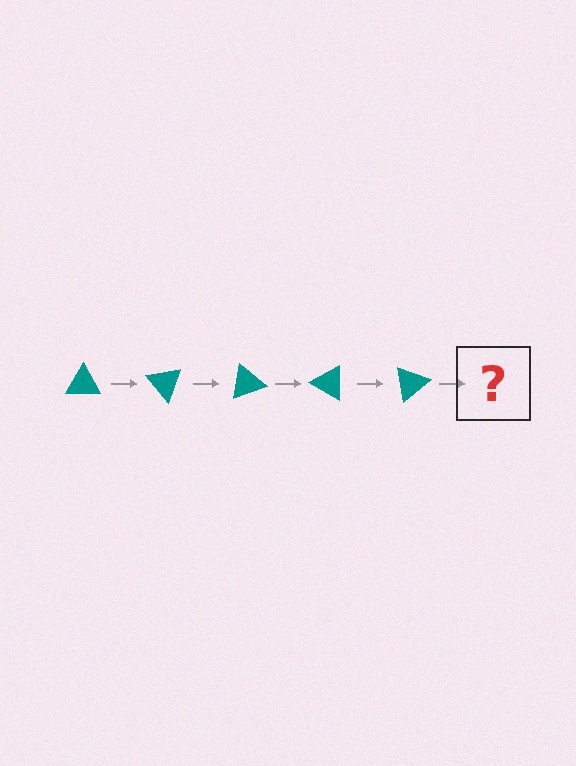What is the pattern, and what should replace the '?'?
The pattern is that the triangle rotates 50 degrees each step. The '?' should be a teal triangle rotated 250 degrees.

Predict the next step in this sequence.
The next step is a teal triangle rotated 250 degrees.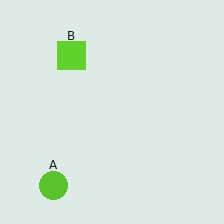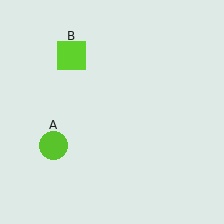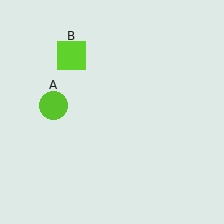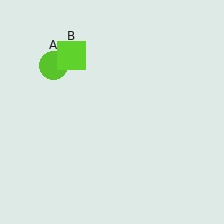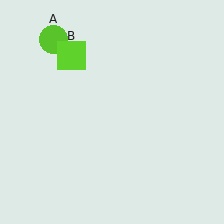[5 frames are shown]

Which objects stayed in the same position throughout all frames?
Lime square (object B) remained stationary.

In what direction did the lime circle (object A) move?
The lime circle (object A) moved up.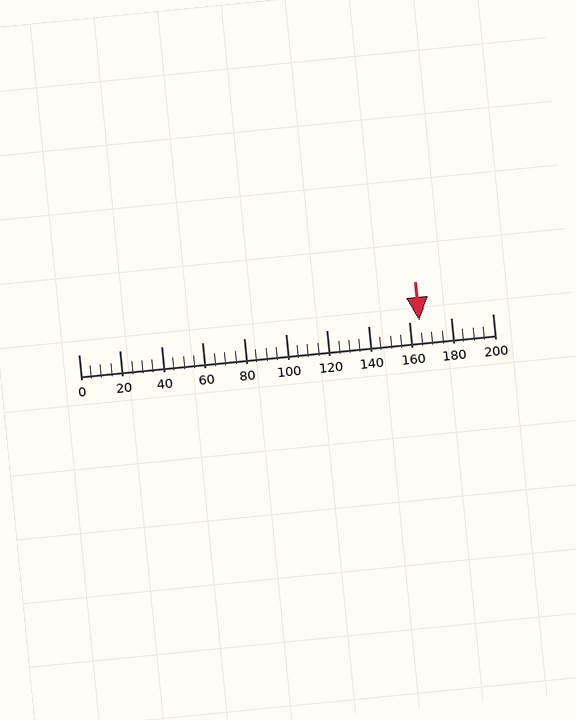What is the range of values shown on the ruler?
The ruler shows values from 0 to 200.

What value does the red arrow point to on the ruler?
The red arrow points to approximately 165.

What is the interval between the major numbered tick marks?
The major tick marks are spaced 20 units apart.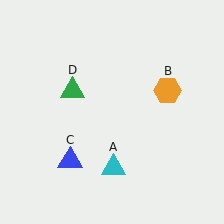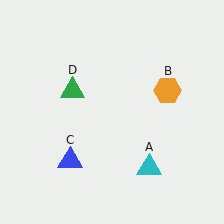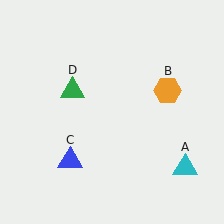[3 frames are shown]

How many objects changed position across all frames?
1 object changed position: cyan triangle (object A).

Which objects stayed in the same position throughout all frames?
Orange hexagon (object B) and blue triangle (object C) and green triangle (object D) remained stationary.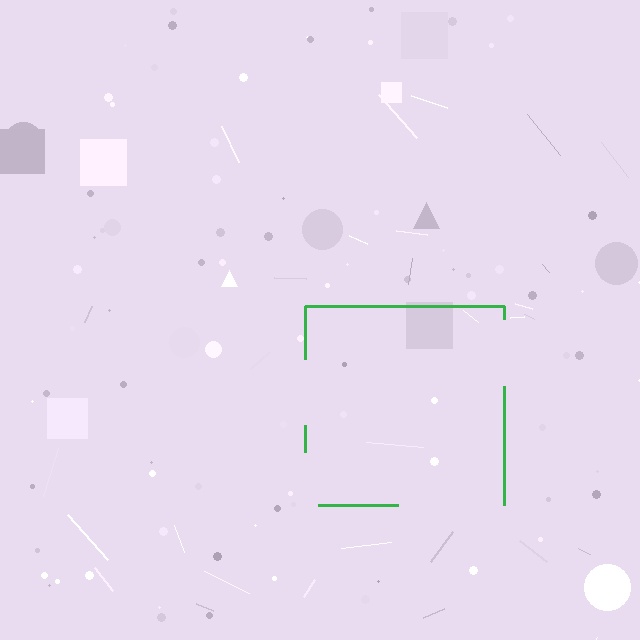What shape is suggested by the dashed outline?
The dashed outline suggests a square.